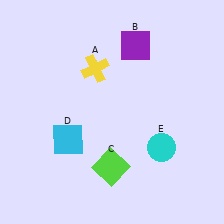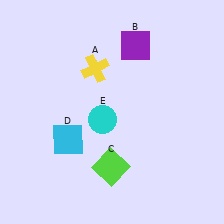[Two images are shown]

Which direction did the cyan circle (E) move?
The cyan circle (E) moved left.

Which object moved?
The cyan circle (E) moved left.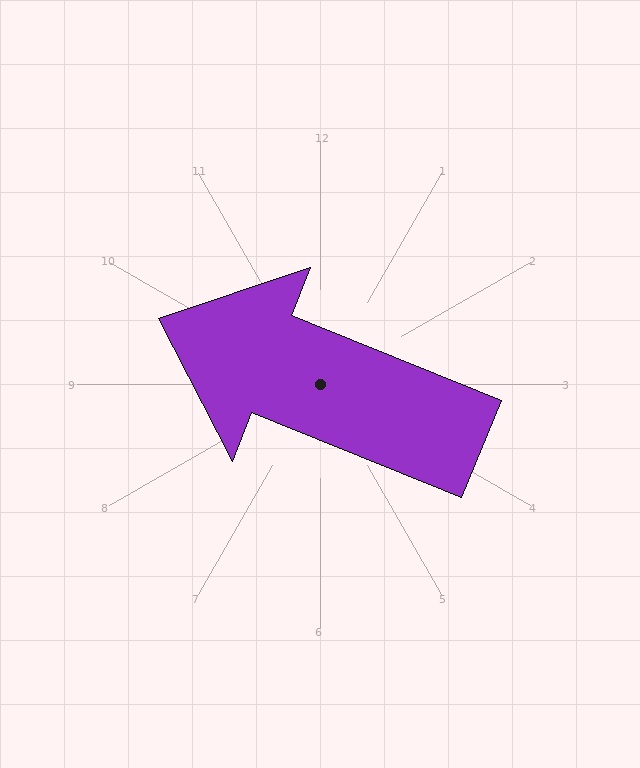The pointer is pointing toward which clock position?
Roughly 10 o'clock.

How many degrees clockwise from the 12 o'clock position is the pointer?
Approximately 292 degrees.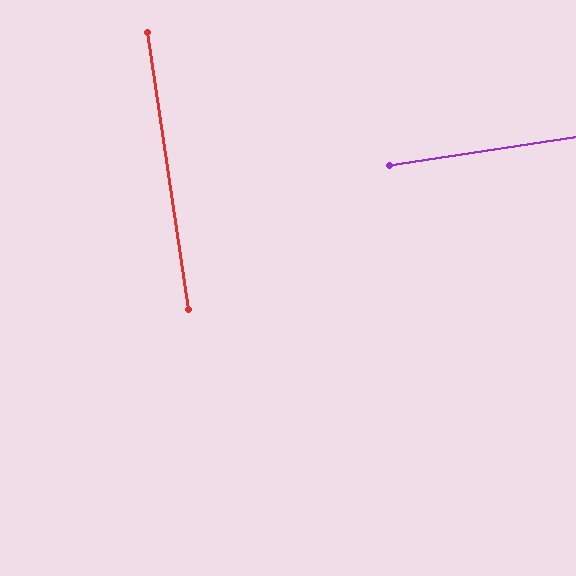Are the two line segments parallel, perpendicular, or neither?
Perpendicular — they meet at approximately 90°.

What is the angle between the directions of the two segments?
Approximately 90 degrees.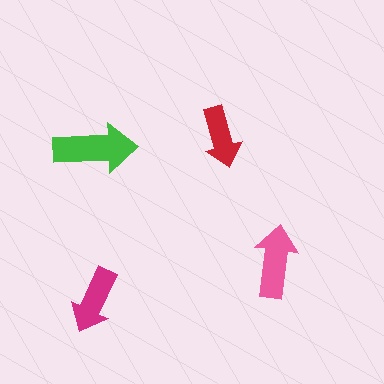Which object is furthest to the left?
The magenta arrow is leftmost.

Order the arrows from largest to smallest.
the green one, the pink one, the magenta one, the red one.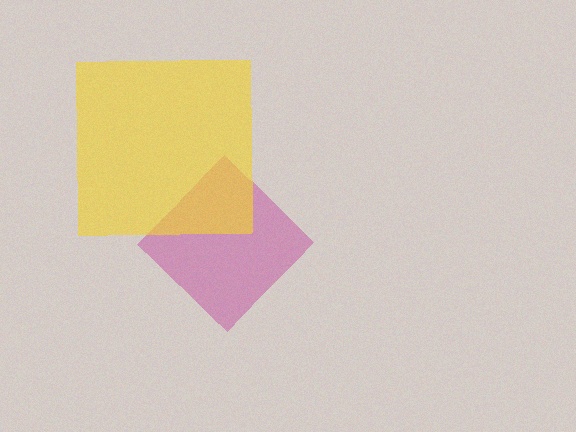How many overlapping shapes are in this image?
There are 2 overlapping shapes in the image.